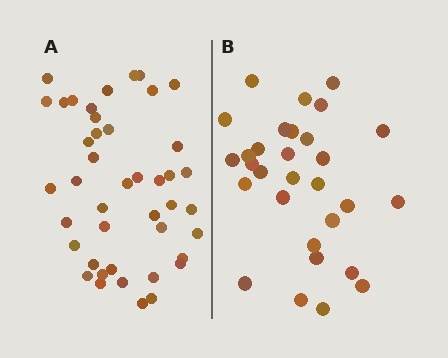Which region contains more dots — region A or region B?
Region A (the left region) has more dots.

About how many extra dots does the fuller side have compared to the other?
Region A has approximately 15 more dots than region B.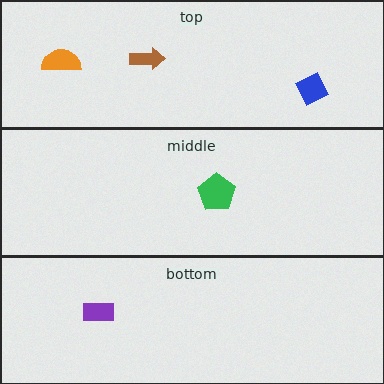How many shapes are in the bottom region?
1.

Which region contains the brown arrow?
The top region.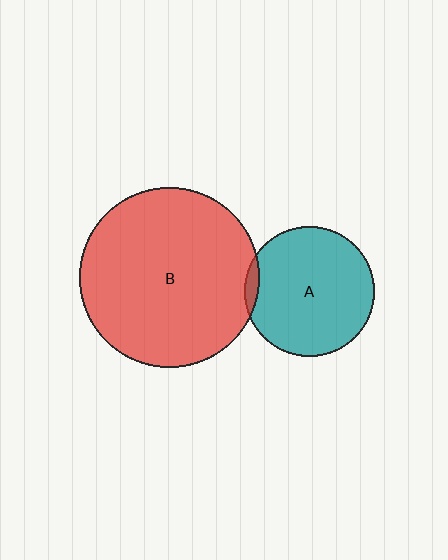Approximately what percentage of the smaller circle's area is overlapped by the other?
Approximately 5%.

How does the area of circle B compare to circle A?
Approximately 1.9 times.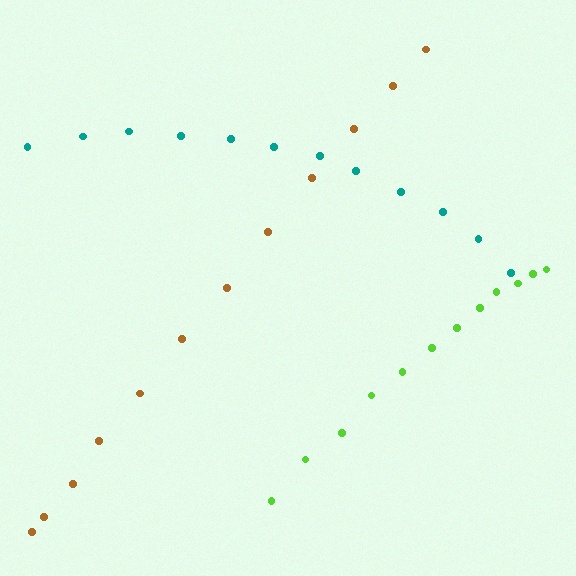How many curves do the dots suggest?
There are 3 distinct paths.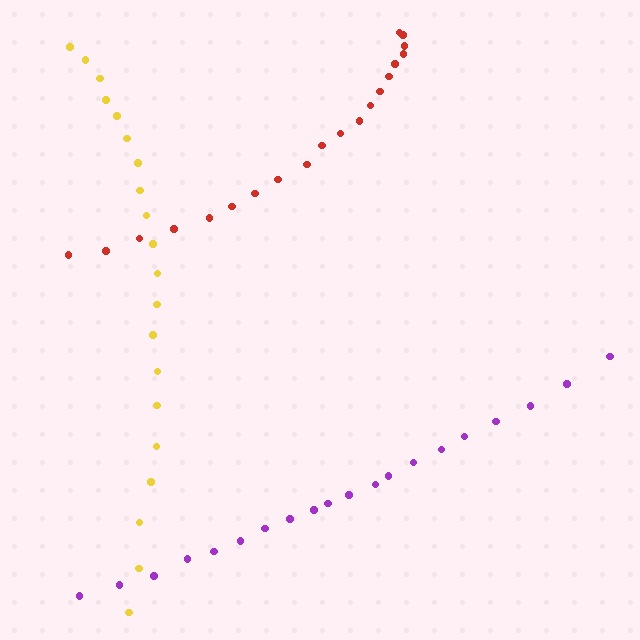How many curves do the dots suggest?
There are 3 distinct paths.